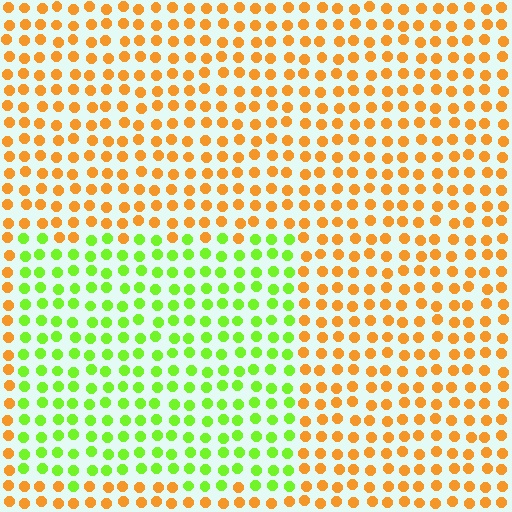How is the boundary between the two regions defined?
The boundary is defined purely by a slight shift in hue (about 66 degrees). Spacing, size, and orientation are identical on both sides.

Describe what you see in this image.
The image is filled with small orange elements in a uniform arrangement. A rectangle-shaped region is visible where the elements are tinted to a slightly different hue, forming a subtle color boundary.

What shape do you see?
I see a rectangle.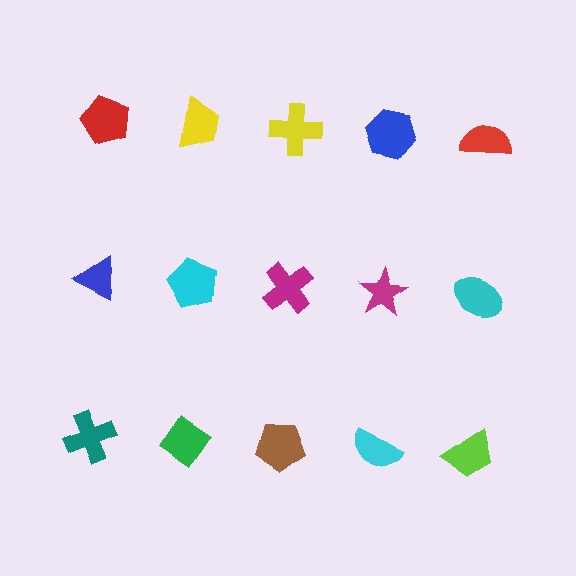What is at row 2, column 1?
A blue triangle.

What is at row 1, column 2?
A yellow trapezoid.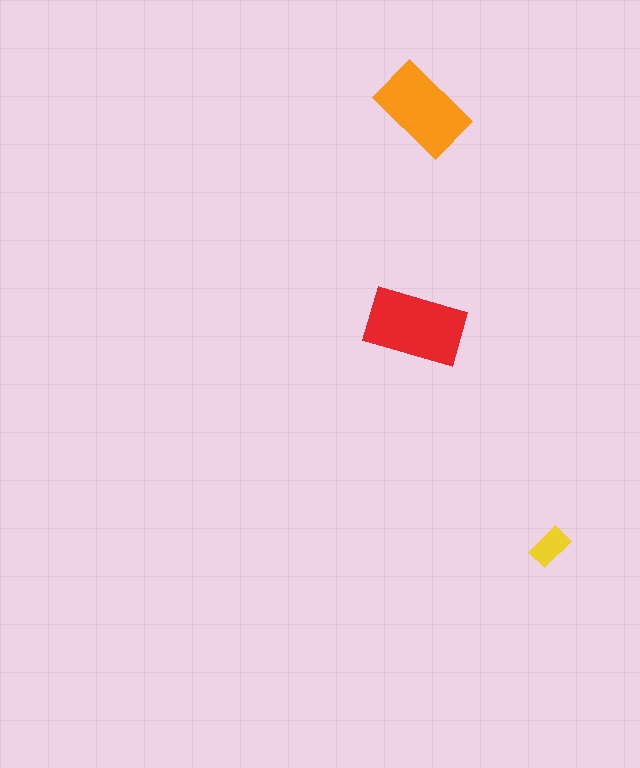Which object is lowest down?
The yellow rectangle is bottommost.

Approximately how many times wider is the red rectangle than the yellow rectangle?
About 2.5 times wider.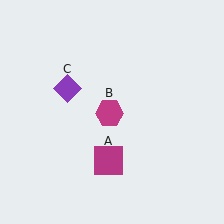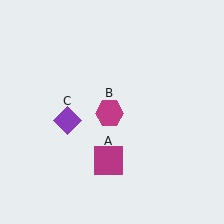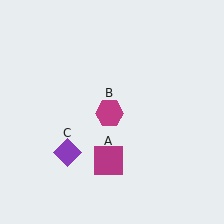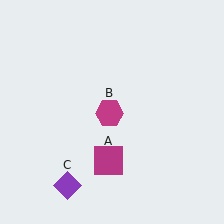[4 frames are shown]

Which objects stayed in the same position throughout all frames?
Magenta square (object A) and magenta hexagon (object B) remained stationary.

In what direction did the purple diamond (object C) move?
The purple diamond (object C) moved down.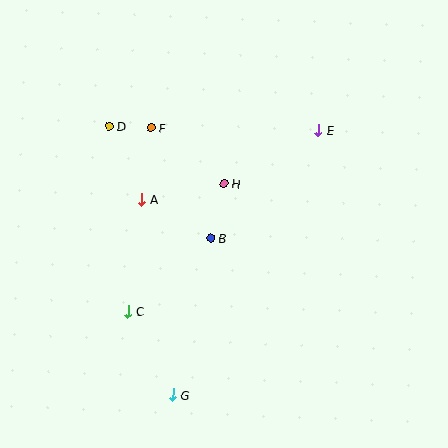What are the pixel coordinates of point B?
Point B is at (211, 238).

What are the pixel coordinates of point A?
Point A is at (142, 200).